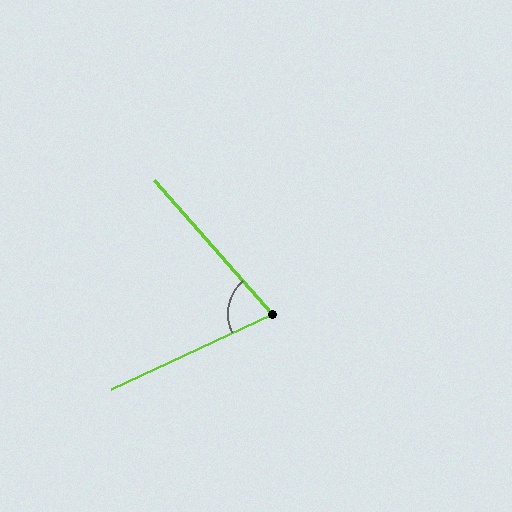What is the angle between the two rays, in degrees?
Approximately 74 degrees.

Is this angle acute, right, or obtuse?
It is acute.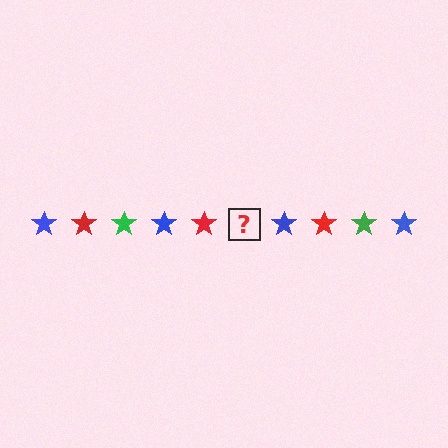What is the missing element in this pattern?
The missing element is a green star.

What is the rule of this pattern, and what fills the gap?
The rule is that the pattern cycles through blue, red, green stars. The gap should be filled with a green star.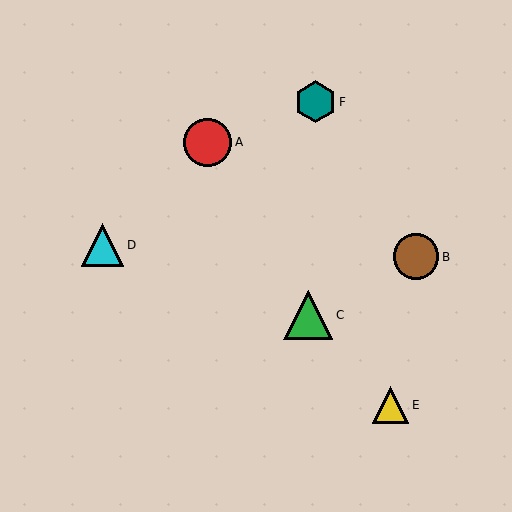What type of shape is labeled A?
Shape A is a red circle.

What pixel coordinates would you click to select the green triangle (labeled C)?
Click at (308, 315) to select the green triangle C.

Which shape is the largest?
The green triangle (labeled C) is the largest.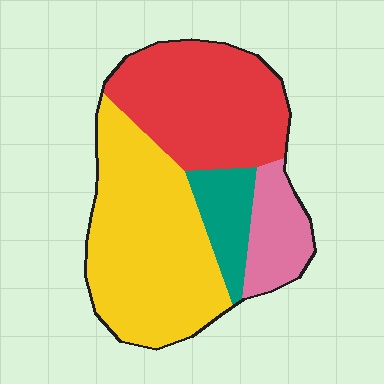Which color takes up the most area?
Yellow, at roughly 45%.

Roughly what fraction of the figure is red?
Red takes up about one third (1/3) of the figure.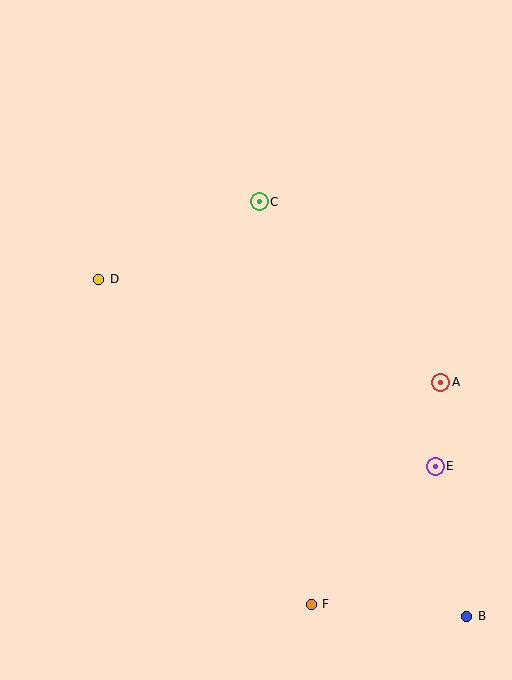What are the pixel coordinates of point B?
Point B is at (467, 616).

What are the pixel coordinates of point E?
Point E is at (435, 466).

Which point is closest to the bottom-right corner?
Point B is closest to the bottom-right corner.